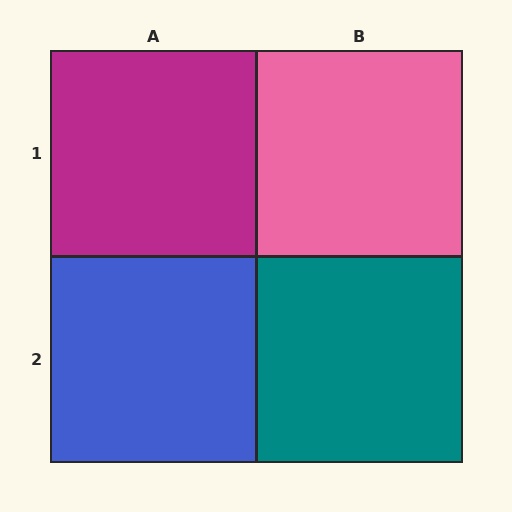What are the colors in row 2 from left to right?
Blue, teal.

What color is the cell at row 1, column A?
Magenta.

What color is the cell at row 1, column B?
Pink.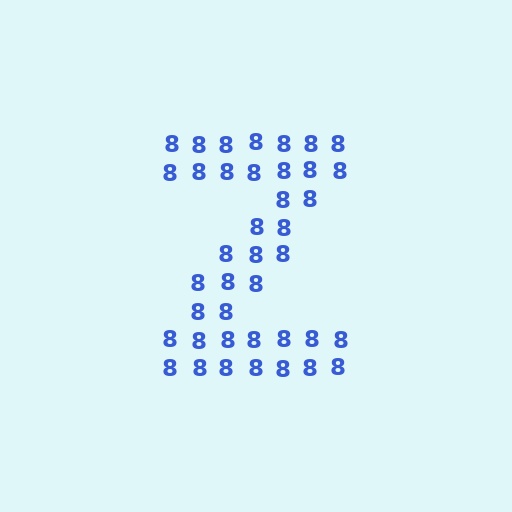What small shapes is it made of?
It is made of small digit 8's.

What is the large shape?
The large shape is the letter Z.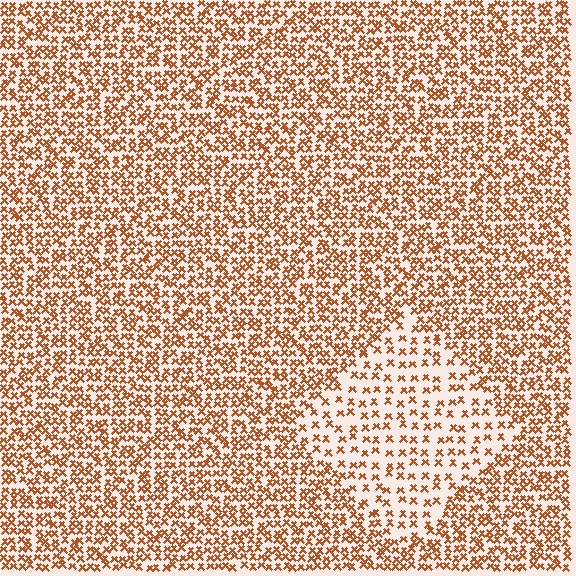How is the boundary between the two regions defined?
The boundary is defined by a change in element density (approximately 2.1x ratio). All elements are the same color, size, and shape.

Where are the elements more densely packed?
The elements are more densely packed outside the diamond boundary.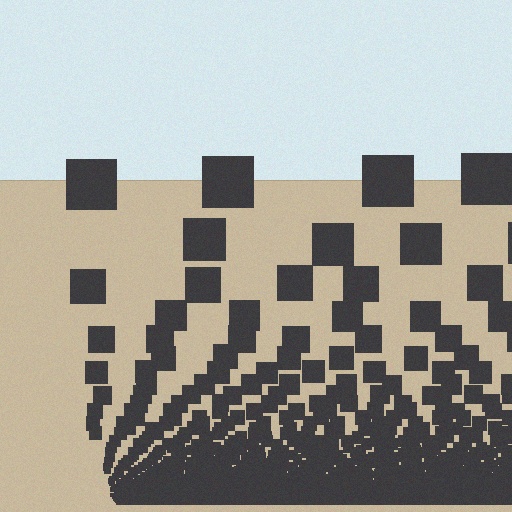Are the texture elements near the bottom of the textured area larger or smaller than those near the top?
Smaller. The gradient is inverted — elements near the bottom are smaller and denser.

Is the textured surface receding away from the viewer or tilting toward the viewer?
The surface appears to tilt toward the viewer. Texture elements get larger and sparser toward the top.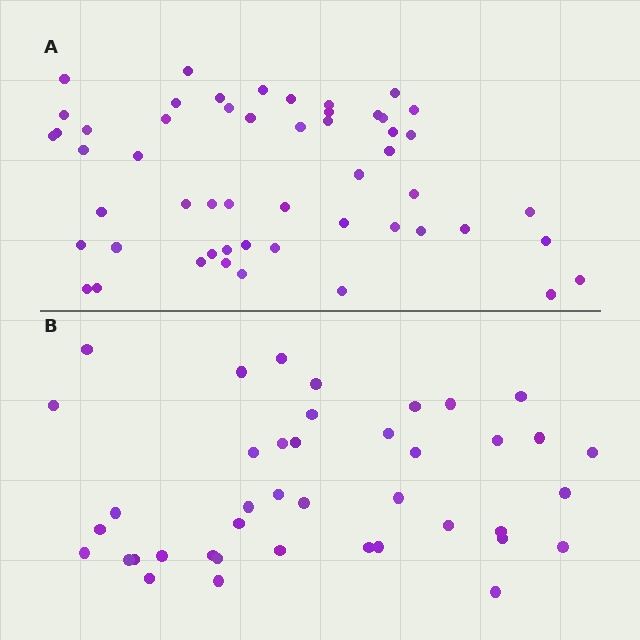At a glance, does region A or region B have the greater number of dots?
Region A (the top region) has more dots.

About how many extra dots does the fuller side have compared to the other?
Region A has roughly 12 or so more dots than region B.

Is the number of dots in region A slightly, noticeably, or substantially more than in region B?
Region A has noticeably more, but not dramatically so. The ratio is roughly 1.3 to 1.